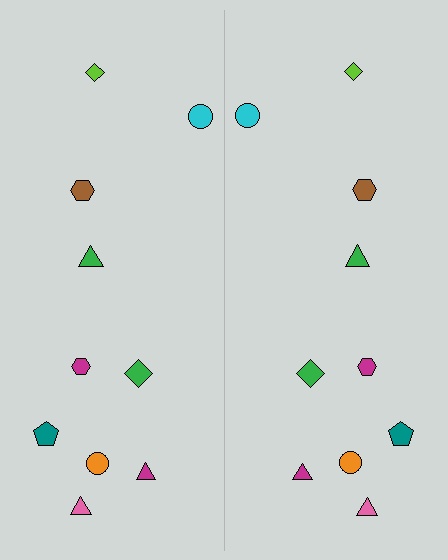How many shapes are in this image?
There are 20 shapes in this image.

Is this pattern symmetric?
Yes, this pattern has bilateral (reflection) symmetry.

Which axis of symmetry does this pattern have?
The pattern has a vertical axis of symmetry running through the center of the image.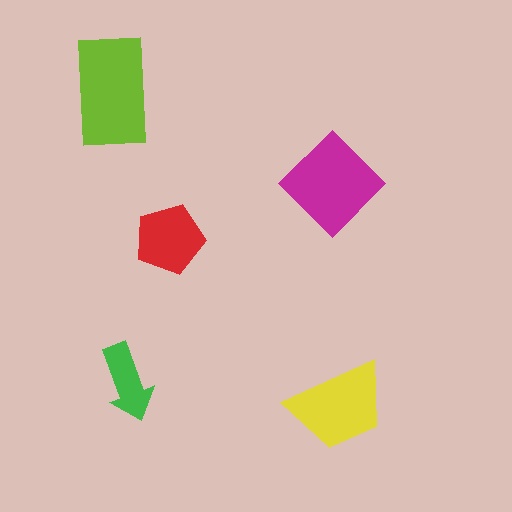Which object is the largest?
The lime rectangle.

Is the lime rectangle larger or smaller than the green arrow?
Larger.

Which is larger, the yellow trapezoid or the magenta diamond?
The magenta diamond.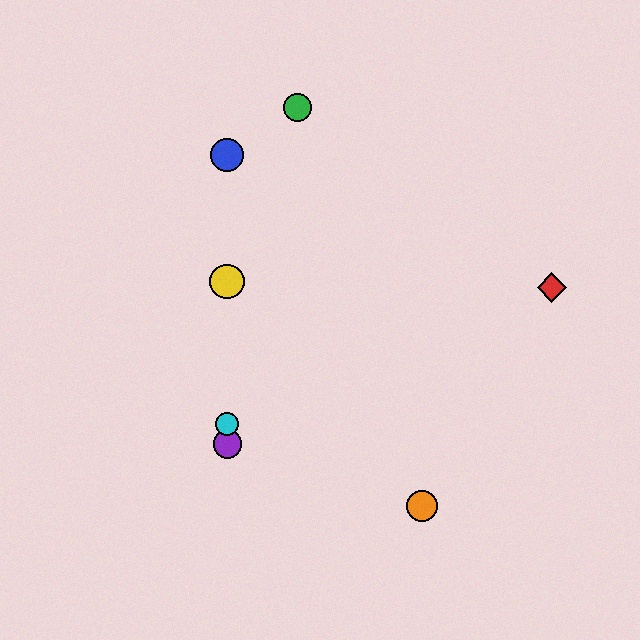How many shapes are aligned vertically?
4 shapes (the blue circle, the yellow circle, the purple circle, the cyan circle) are aligned vertically.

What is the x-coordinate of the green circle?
The green circle is at x≈298.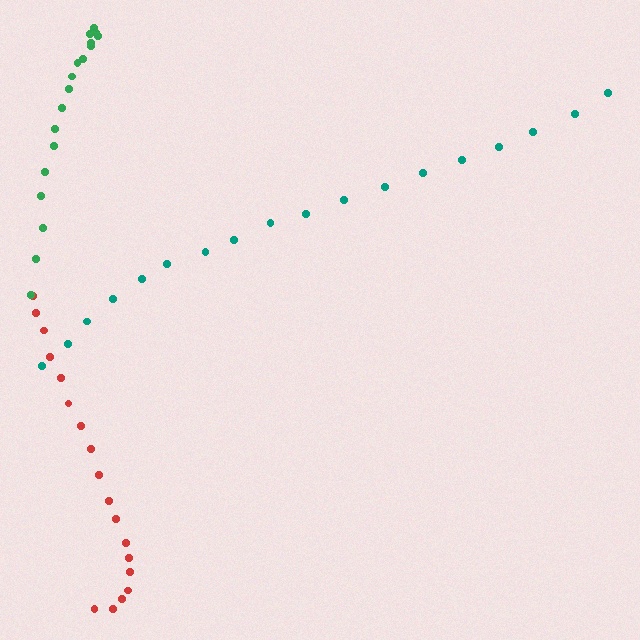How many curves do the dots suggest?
There are 3 distinct paths.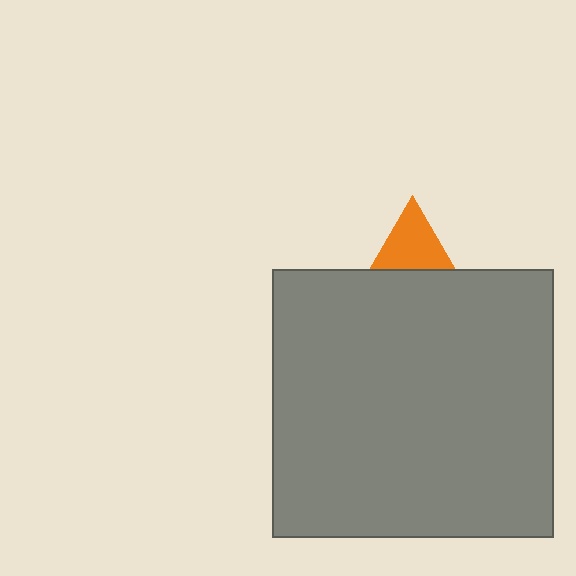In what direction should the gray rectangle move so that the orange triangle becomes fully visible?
The gray rectangle should move down. That is the shortest direction to clear the overlap and leave the orange triangle fully visible.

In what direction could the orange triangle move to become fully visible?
The orange triangle could move up. That would shift it out from behind the gray rectangle entirely.